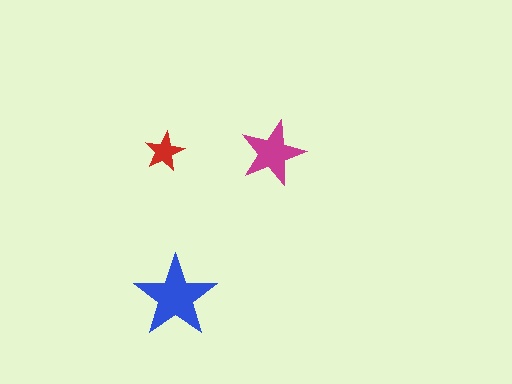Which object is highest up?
The red star is topmost.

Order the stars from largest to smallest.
the blue one, the magenta one, the red one.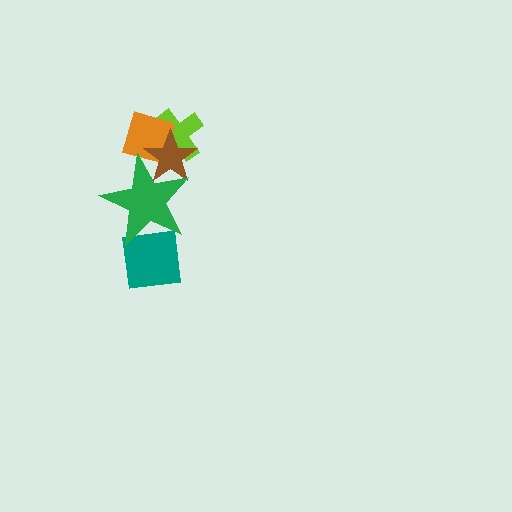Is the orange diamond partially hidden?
Yes, it is partially covered by another shape.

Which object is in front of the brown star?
The green star is in front of the brown star.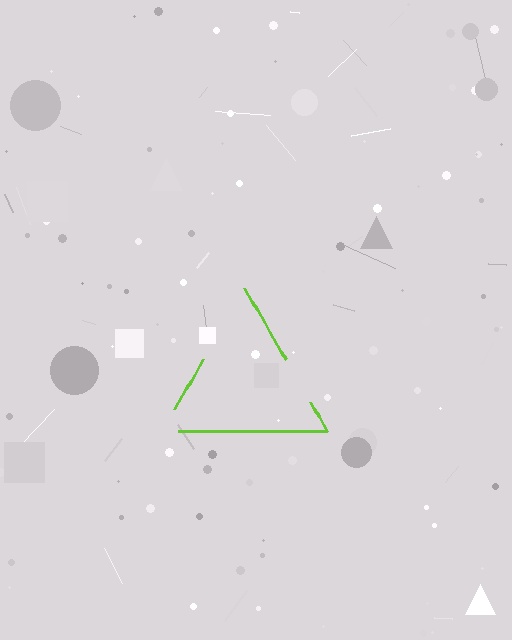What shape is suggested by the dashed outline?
The dashed outline suggests a triangle.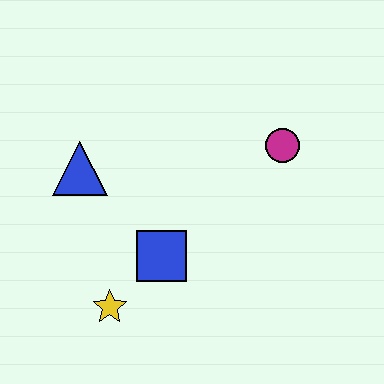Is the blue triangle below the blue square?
No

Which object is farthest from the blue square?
The magenta circle is farthest from the blue square.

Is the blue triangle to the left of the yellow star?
Yes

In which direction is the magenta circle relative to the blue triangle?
The magenta circle is to the right of the blue triangle.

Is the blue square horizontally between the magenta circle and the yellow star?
Yes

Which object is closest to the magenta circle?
The blue square is closest to the magenta circle.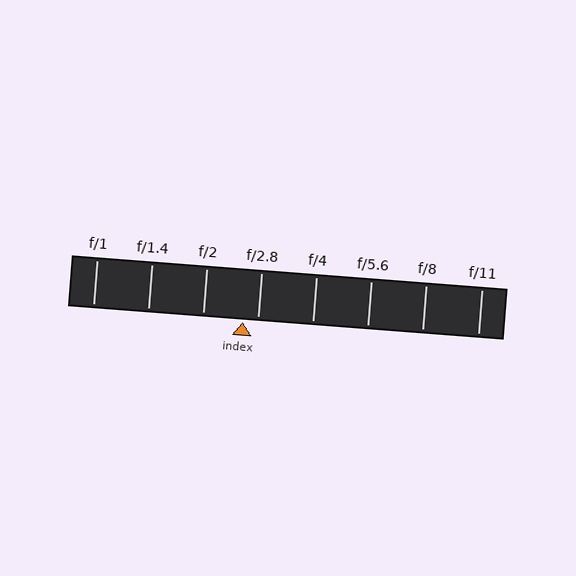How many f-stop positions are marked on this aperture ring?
There are 8 f-stop positions marked.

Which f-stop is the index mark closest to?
The index mark is closest to f/2.8.